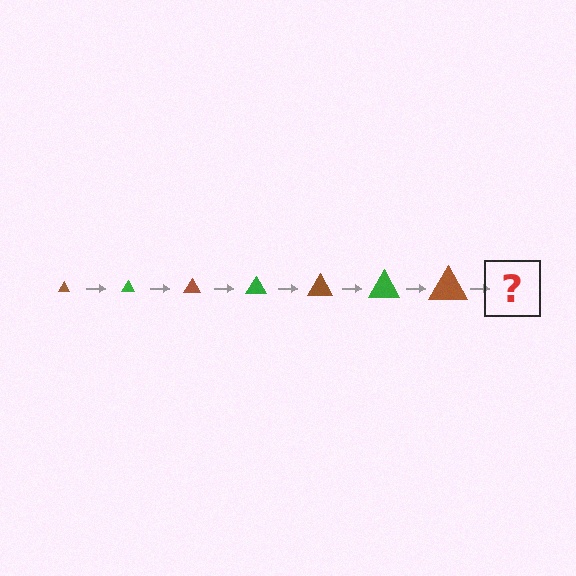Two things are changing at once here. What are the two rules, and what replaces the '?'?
The two rules are that the triangle grows larger each step and the color cycles through brown and green. The '?' should be a green triangle, larger than the previous one.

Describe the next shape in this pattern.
It should be a green triangle, larger than the previous one.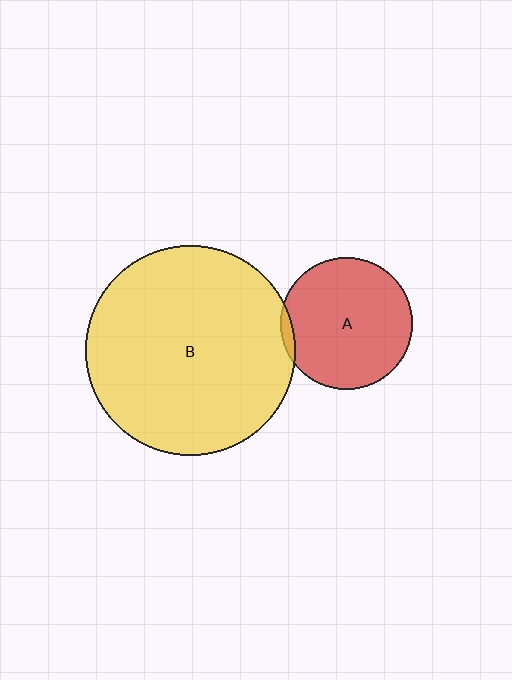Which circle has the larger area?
Circle B (yellow).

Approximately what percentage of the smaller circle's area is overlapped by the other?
Approximately 5%.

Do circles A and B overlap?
Yes.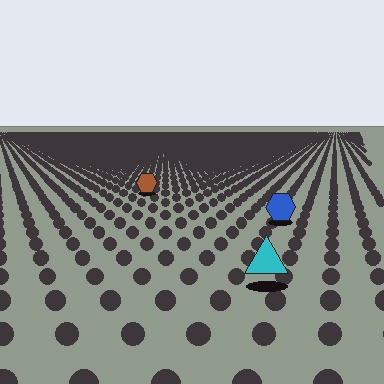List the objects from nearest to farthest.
From nearest to farthest: the cyan triangle, the blue hexagon, the brown hexagon.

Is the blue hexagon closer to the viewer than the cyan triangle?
No. The cyan triangle is closer — you can tell from the texture gradient: the ground texture is coarser near it.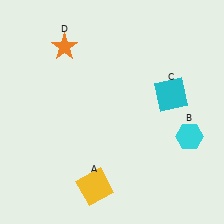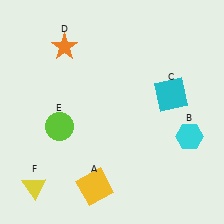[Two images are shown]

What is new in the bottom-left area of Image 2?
A yellow triangle (F) was added in the bottom-left area of Image 2.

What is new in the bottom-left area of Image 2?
A lime circle (E) was added in the bottom-left area of Image 2.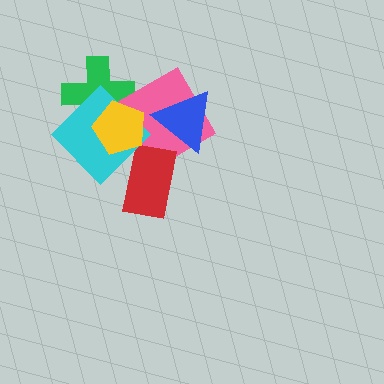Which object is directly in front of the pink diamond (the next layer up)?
The red rectangle is directly in front of the pink diamond.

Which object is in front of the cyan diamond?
The yellow pentagon is in front of the cyan diamond.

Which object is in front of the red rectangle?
The cyan diamond is in front of the red rectangle.